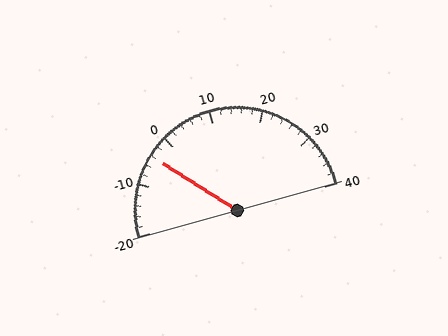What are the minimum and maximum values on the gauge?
The gauge ranges from -20 to 40.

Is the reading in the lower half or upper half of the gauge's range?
The reading is in the lower half of the range (-20 to 40).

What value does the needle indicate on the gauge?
The needle indicates approximately -4.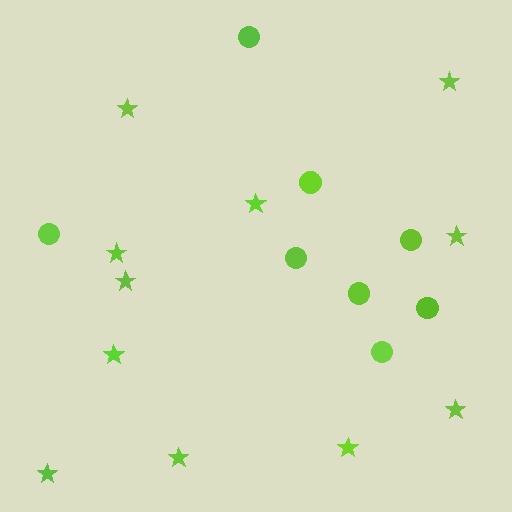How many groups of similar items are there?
There are 2 groups: one group of stars (11) and one group of circles (8).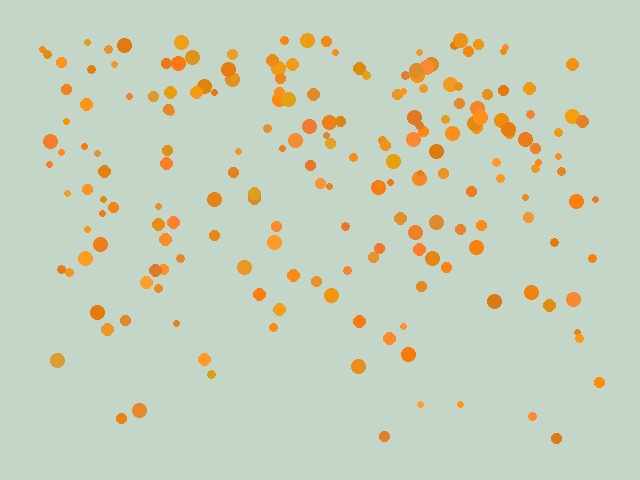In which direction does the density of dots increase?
From bottom to top, with the top side densest.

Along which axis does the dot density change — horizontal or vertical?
Vertical.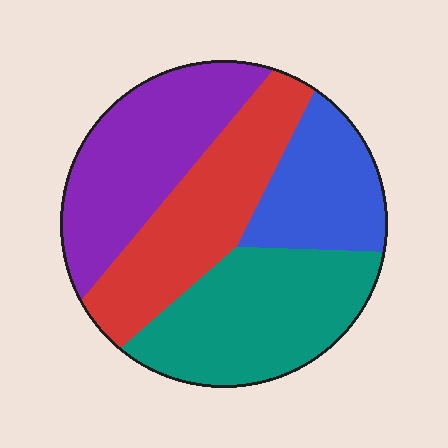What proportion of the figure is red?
Red takes up about one quarter (1/4) of the figure.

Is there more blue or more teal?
Teal.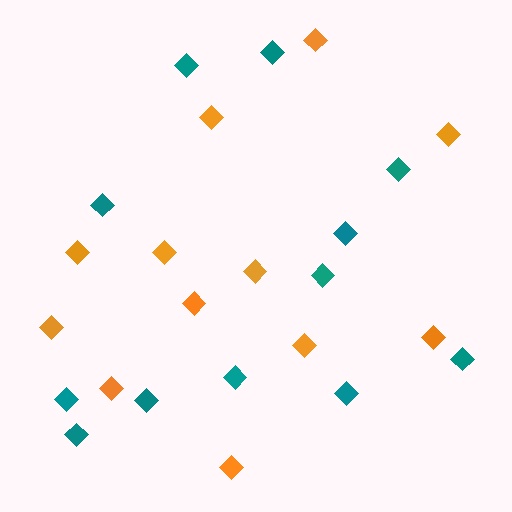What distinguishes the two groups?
There are 2 groups: one group of orange diamonds (12) and one group of teal diamonds (12).